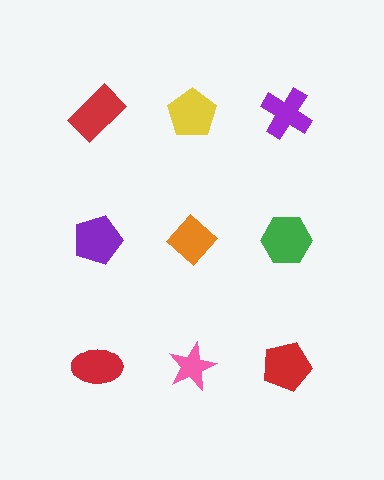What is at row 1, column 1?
A red rectangle.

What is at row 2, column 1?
A purple pentagon.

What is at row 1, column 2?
A yellow pentagon.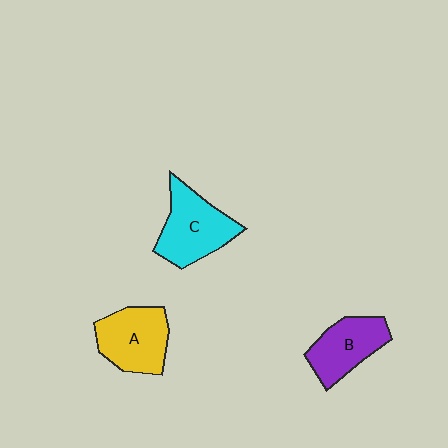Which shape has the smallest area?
Shape B (purple).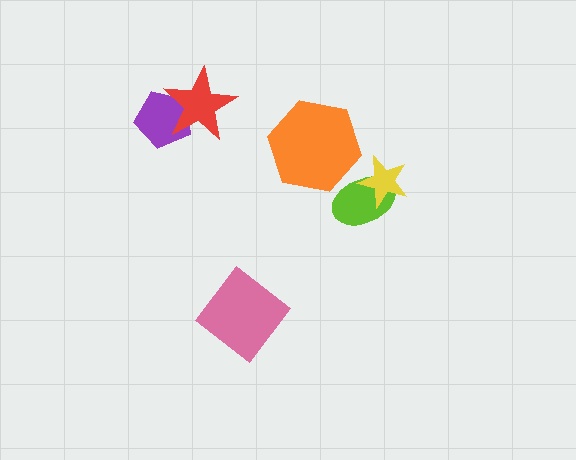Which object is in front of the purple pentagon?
The red star is in front of the purple pentagon.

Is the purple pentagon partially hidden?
Yes, it is partially covered by another shape.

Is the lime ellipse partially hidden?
Yes, it is partially covered by another shape.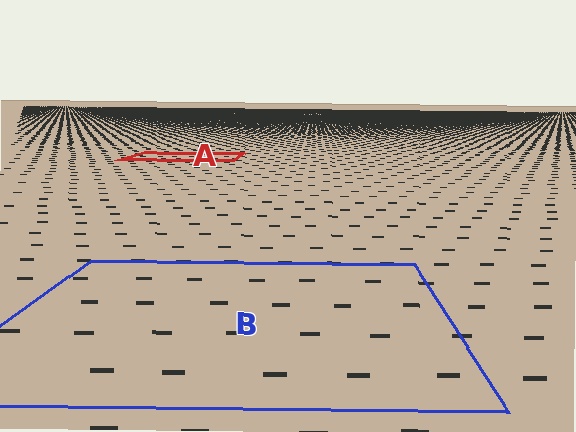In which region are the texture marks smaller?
The texture marks are smaller in region A, because it is farther away.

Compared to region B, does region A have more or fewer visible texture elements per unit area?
Region A has more texture elements per unit area — they are packed more densely because it is farther away.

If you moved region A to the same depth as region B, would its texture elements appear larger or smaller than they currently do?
They would appear larger. At a closer depth, the same texture elements are projected at a bigger on-screen size.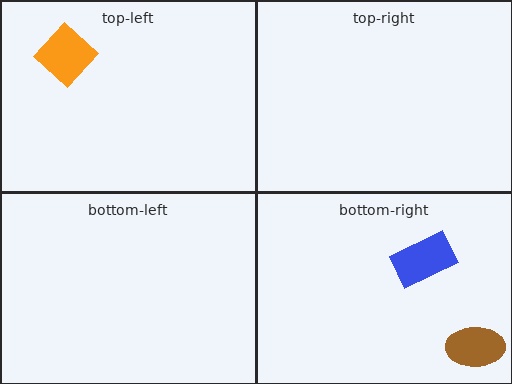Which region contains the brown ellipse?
The bottom-right region.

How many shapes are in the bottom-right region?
2.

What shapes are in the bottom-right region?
The blue rectangle, the brown ellipse.